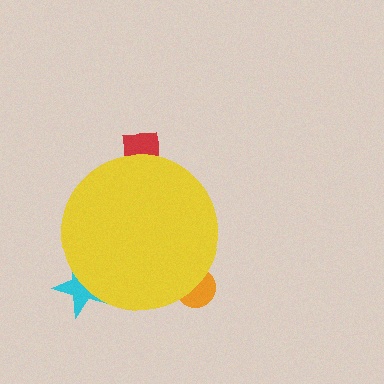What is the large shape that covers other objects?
A yellow circle.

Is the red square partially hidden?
Yes, the red square is partially hidden behind the yellow circle.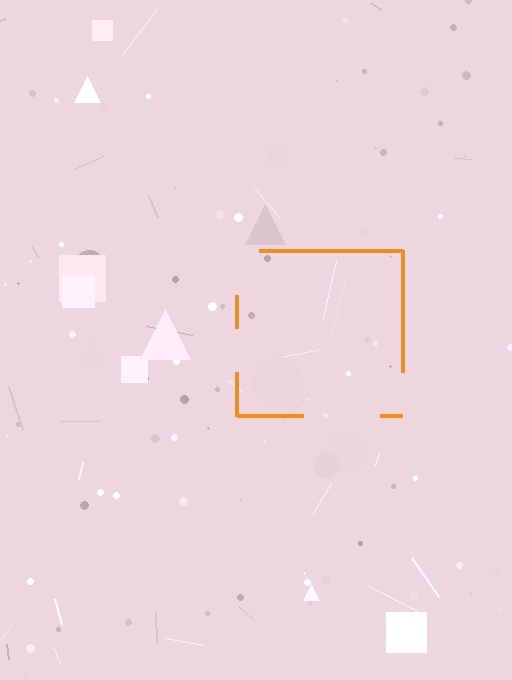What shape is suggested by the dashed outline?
The dashed outline suggests a square.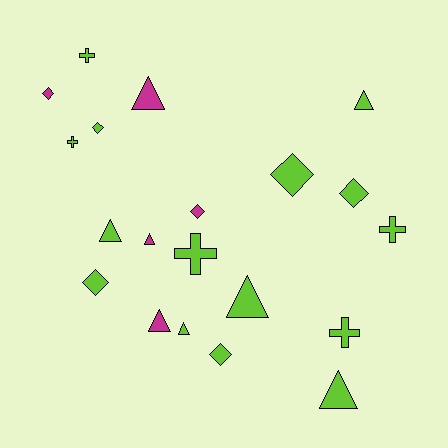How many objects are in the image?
There are 20 objects.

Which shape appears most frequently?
Triangle, with 8 objects.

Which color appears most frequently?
Lime, with 15 objects.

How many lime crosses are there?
There are 5 lime crosses.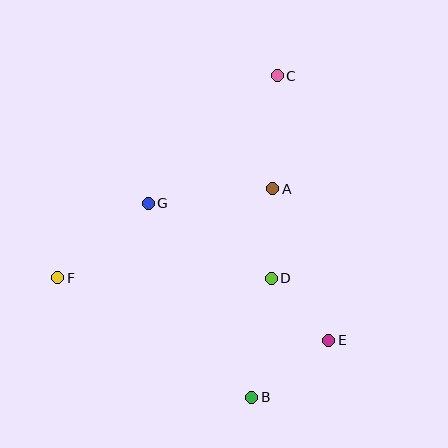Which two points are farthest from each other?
Points B and C are farthest from each other.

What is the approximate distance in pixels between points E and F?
The distance between E and F is approximately 278 pixels.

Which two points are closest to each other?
Points D and E are closest to each other.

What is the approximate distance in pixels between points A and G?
The distance between A and G is approximately 125 pixels.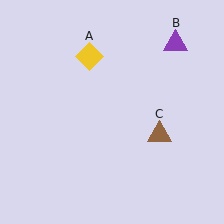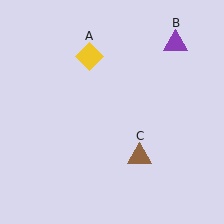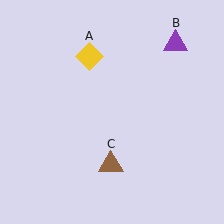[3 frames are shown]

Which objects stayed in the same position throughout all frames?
Yellow diamond (object A) and purple triangle (object B) remained stationary.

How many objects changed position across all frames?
1 object changed position: brown triangle (object C).